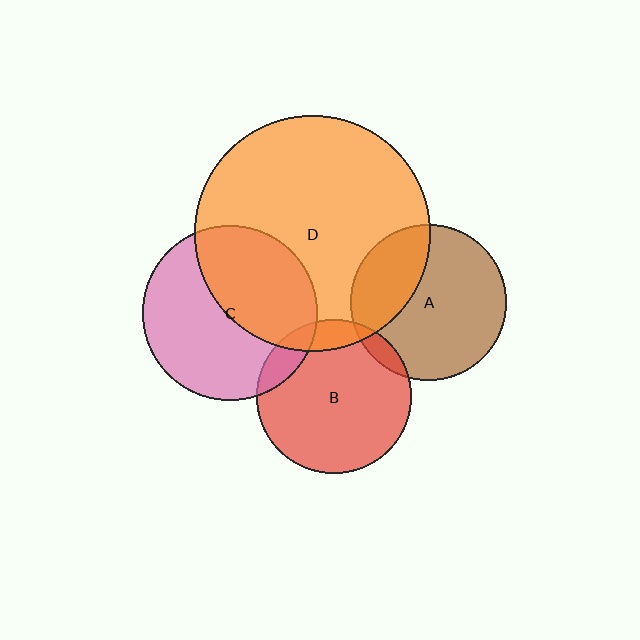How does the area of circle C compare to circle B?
Approximately 1.3 times.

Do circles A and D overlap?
Yes.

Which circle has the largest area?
Circle D (orange).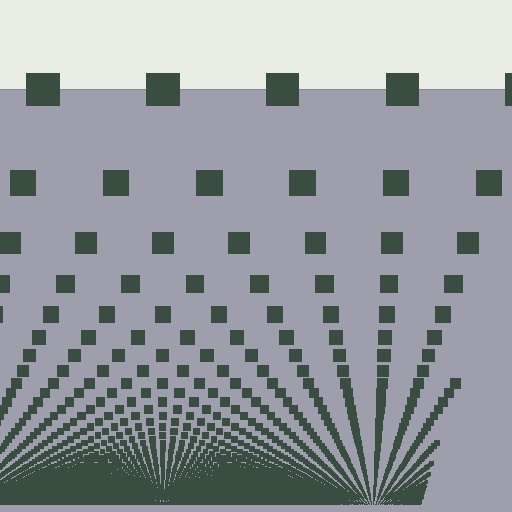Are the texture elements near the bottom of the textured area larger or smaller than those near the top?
Smaller. The gradient is inverted — elements near the bottom are smaller and denser.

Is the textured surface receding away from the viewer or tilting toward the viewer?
The surface appears to tilt toward the viewer. Texture elements get larger and sparser toward the top.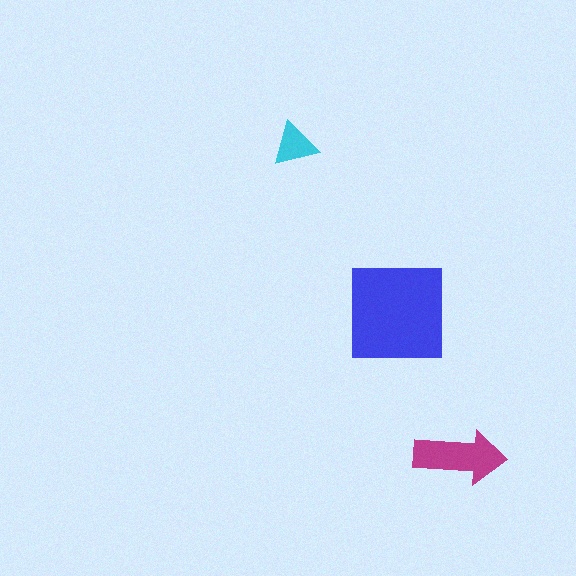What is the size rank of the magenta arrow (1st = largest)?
2nd.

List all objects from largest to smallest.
The blue square, the magenta arrow, the cyan triangle.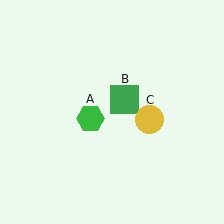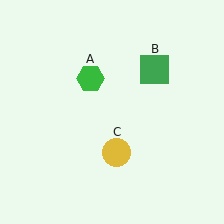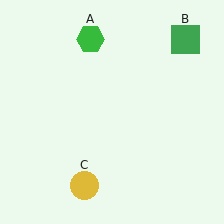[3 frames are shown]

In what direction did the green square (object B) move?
The green square (object B) moved up and to the right.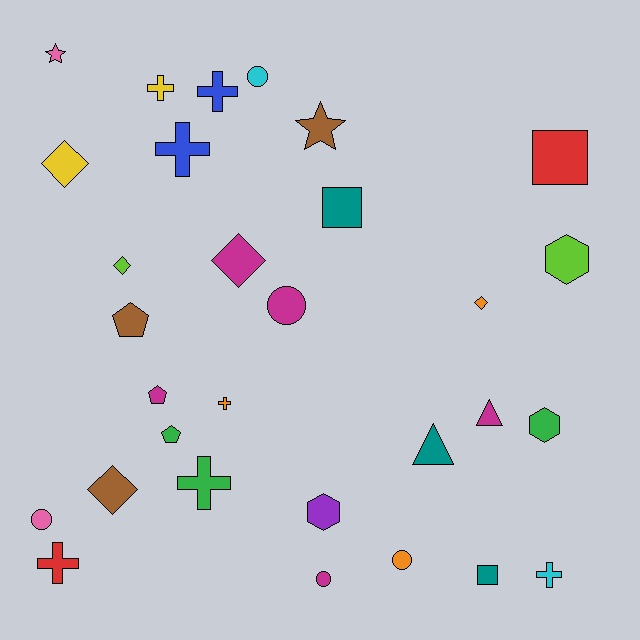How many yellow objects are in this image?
There are 2 yellow objects.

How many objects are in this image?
There are 30 objects.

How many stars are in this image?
There are 2 stars.